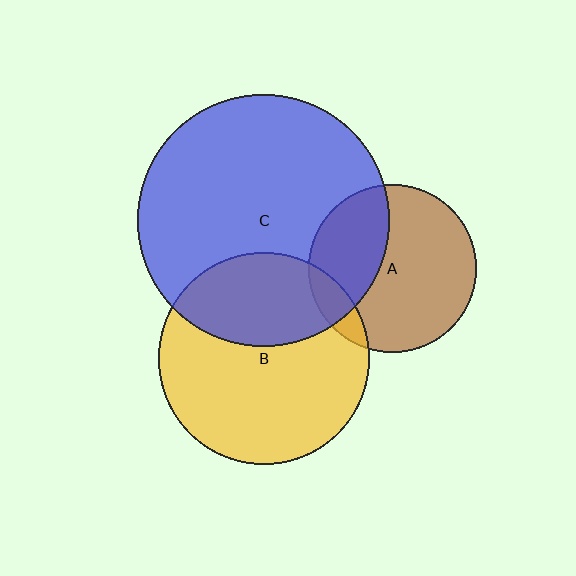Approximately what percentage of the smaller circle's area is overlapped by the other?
Approximately 10%.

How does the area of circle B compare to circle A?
Approximately 1.6 times.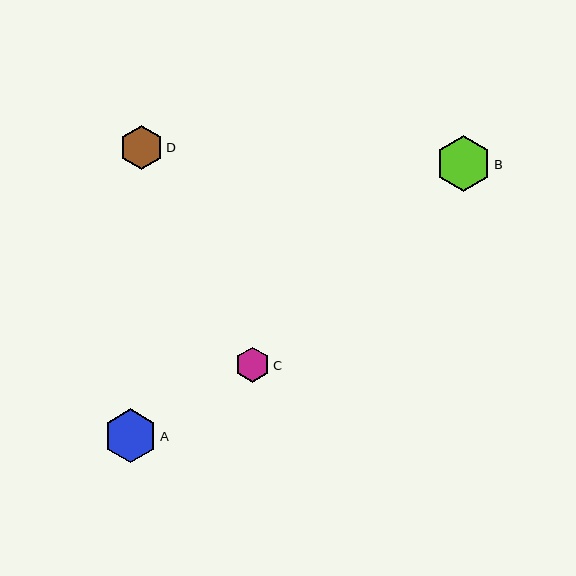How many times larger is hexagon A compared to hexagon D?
Hexagon A is approximately 1.2 times the size of hexagon D.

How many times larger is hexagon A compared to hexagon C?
Hexagon A is approximately 1.5 times the size of hexagon C.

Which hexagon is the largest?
Hexagon B is the largest with a size of approximately 56 pixels.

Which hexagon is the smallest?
Hexagon C is the smallest with a size of approximately 35 pixels.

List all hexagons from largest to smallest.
From largest to smallest: B, A, D, C.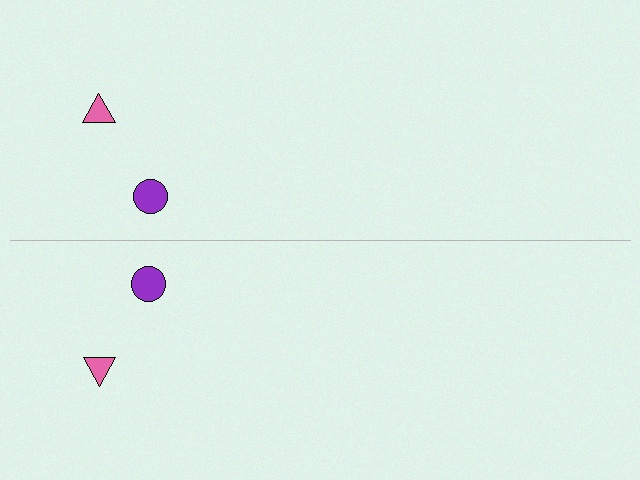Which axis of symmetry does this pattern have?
The pattern has a horizontal axis of symmetry running through the center of the image.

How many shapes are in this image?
There are 4 shapes in this image.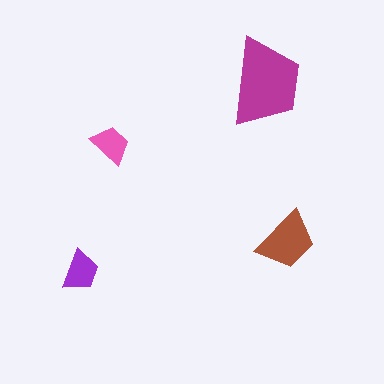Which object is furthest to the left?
The purple trapezoid is leftmost.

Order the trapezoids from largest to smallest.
the magenta one, the brown one, the purple one, the pink one.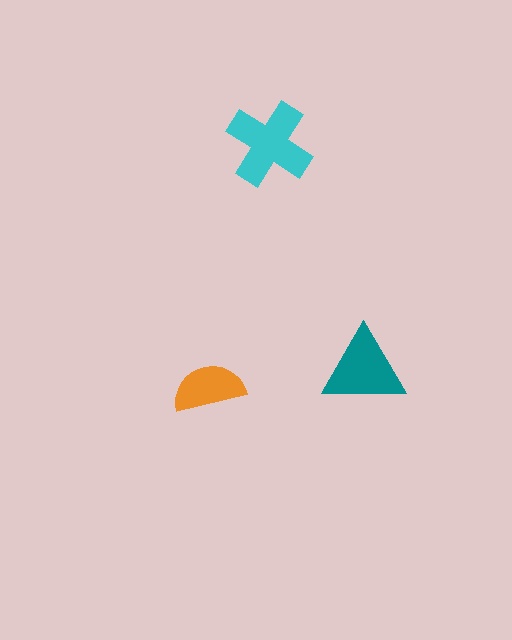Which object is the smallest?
The orange semicircle.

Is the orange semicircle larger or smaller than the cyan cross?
Smaller.